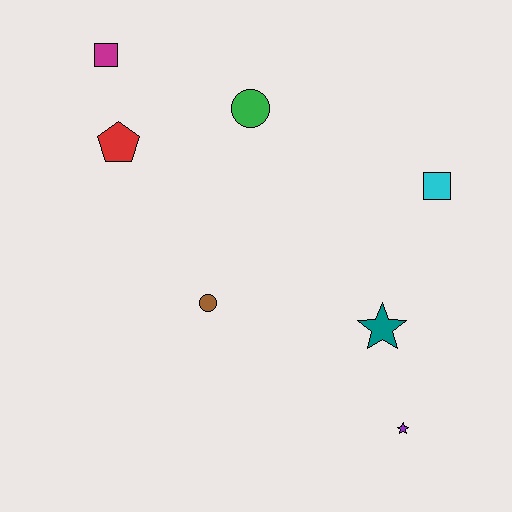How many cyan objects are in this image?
There is 1 cyan object.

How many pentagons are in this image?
There is 1 pentagon.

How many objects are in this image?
There are 7 objects.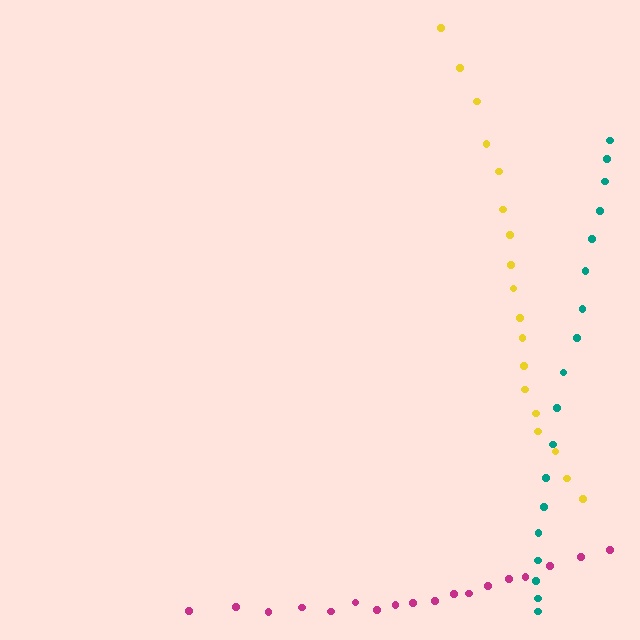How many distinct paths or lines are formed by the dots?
There are 3 distinct paths.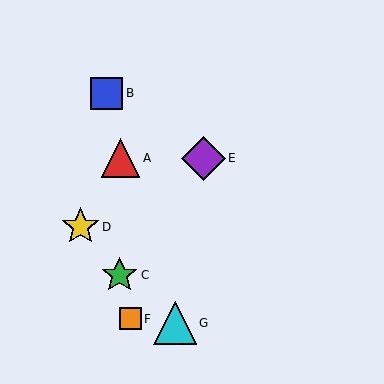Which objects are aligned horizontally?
Objects A, E are aligned horizontally.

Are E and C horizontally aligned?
No, E is at y≈158 and C is at y≈275.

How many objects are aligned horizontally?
2 objects (A, E) are aligned horizontally.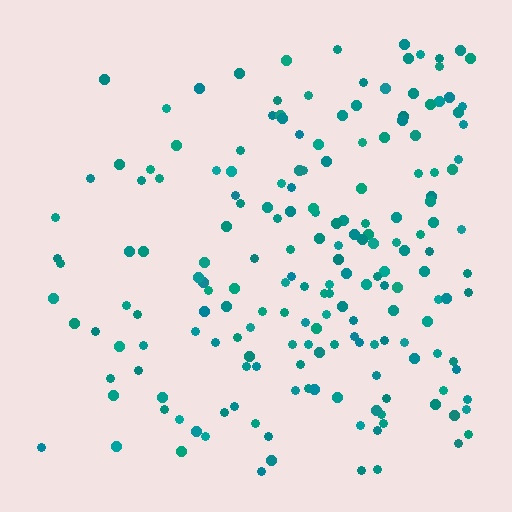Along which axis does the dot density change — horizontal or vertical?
Horizontal.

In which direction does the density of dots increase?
From left to right, with the right side densest.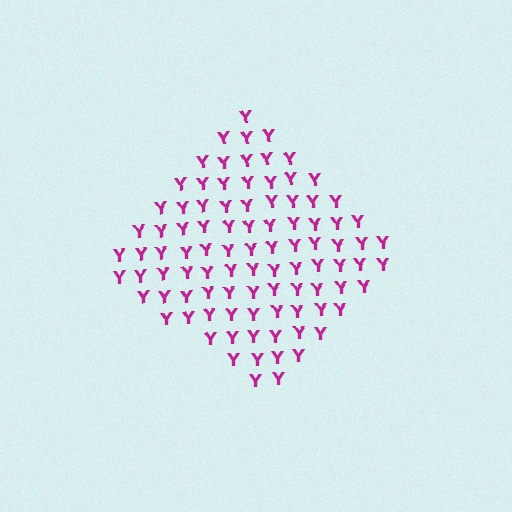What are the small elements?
The small elements are letter Y's.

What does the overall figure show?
The overall figure shows a diamond.